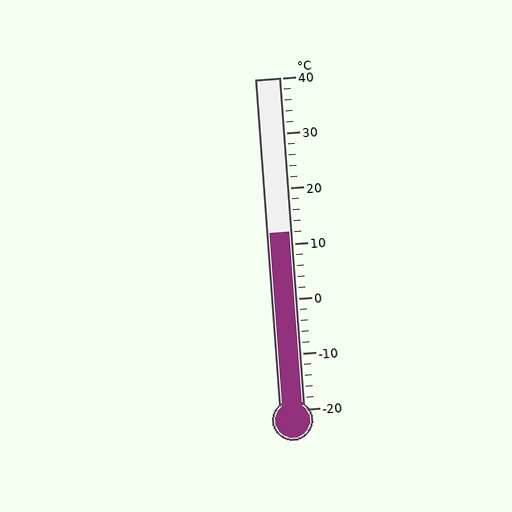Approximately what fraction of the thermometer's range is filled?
The thermometer is filled to approximately 55% of its range.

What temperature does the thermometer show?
The thermometer shows approximately 12°C.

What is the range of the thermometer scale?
The thermometer scale ranges from -20°C to 40°C.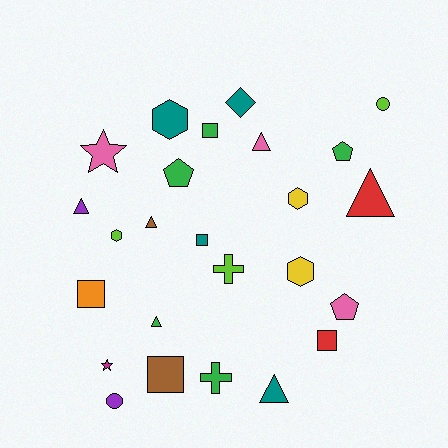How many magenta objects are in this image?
There is 1 magenta object.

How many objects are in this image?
There are 25 objects.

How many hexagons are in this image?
There are 4 hexagons.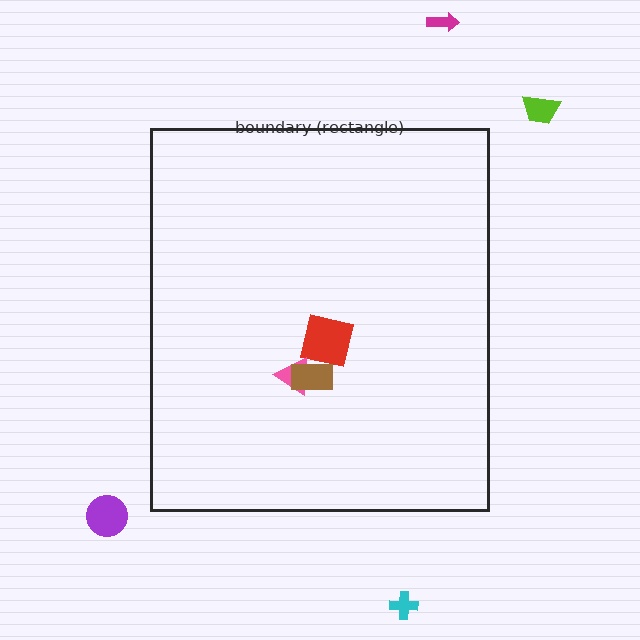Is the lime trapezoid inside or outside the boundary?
Outside.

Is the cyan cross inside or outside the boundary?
Outside.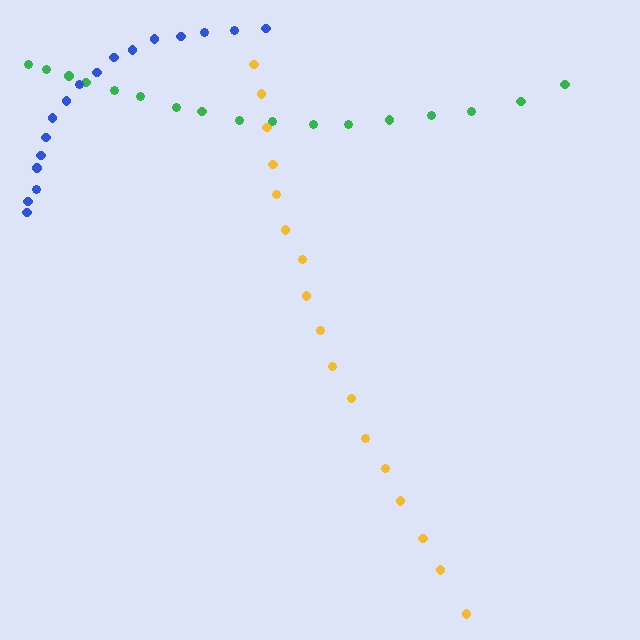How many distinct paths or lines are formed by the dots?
There are 3 distinct paths.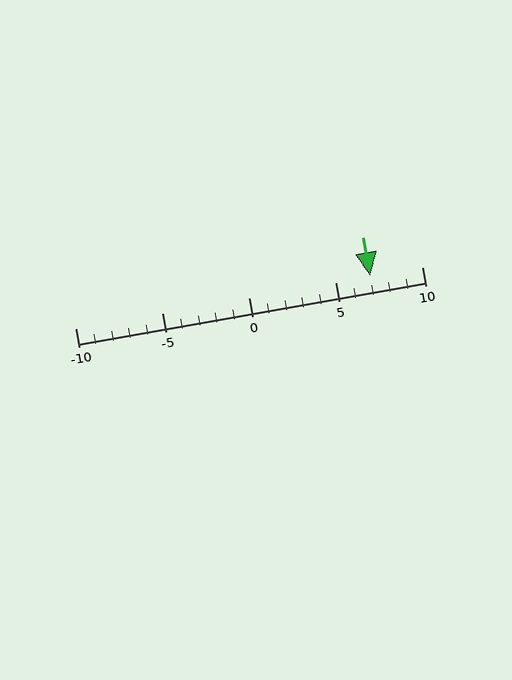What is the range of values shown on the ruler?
The ruler shows values from -10 to 10.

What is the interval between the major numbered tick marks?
The major tick marks are spaced 5 units apart.